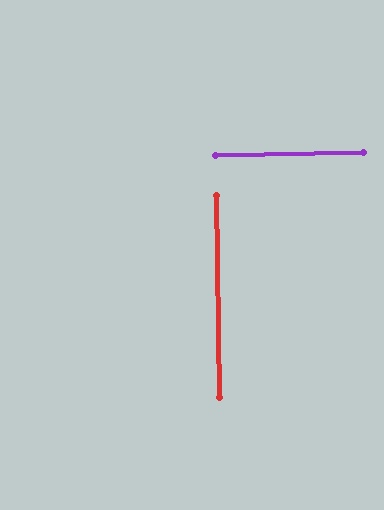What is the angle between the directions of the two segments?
Approximately 90 degrees.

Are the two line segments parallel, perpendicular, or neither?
Perpendicular — they meet at approximately 90°.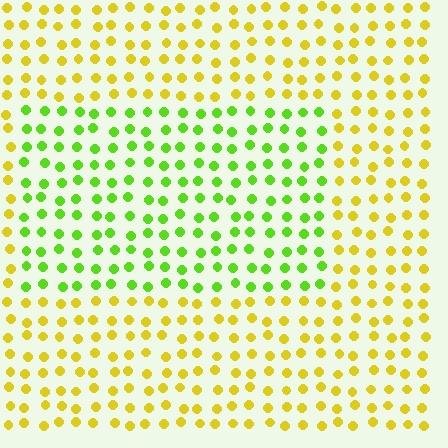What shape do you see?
I see a rectangle.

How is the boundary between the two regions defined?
The boundary is defined purely by a slight shift in hue (about 47 degrees). Spacing, size, and orientation are identical on both sides.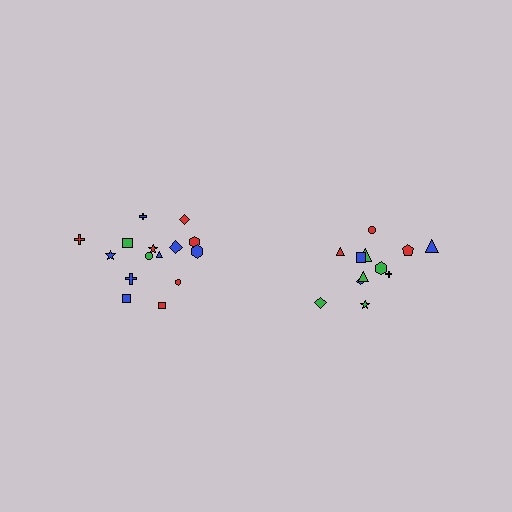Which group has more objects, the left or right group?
The left group.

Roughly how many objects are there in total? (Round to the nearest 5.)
Roughly 25 objects in total.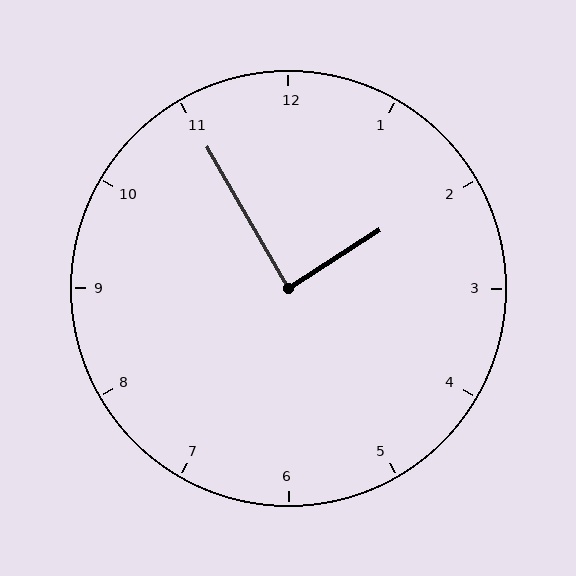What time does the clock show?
1:55.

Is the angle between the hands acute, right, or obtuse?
It is right.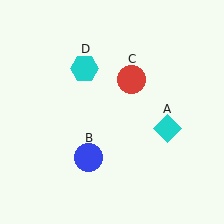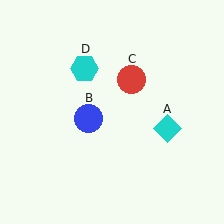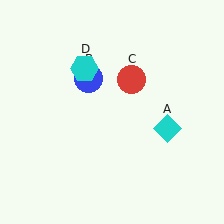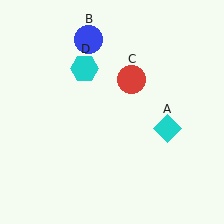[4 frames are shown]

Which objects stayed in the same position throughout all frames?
Cyan diamond (object A) and red circle (object C) and cyan hexagon (object D) remained stationary.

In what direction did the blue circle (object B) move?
The blue circle (object B) moved up.